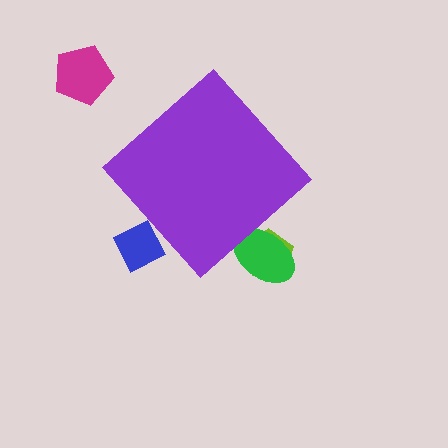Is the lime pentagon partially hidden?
Yes, the lime pentagon is partially hidden behind the purple diamond.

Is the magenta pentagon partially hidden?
No, the magenta pentagon is fully visible.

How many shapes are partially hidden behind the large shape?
3 shapes are partially hidden.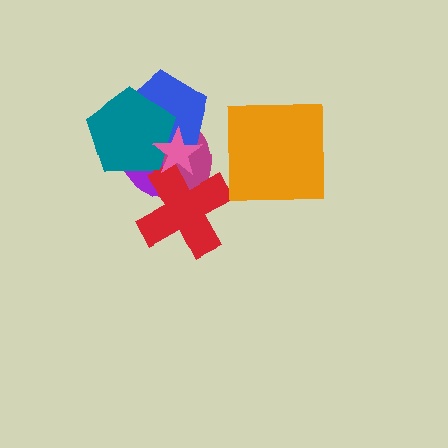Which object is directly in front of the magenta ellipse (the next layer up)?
The red cross is directly in front of the magenta ellipse.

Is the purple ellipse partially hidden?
Yes, it is partially covered by another shape.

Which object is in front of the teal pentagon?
The pink star is in front of the teal pentagon.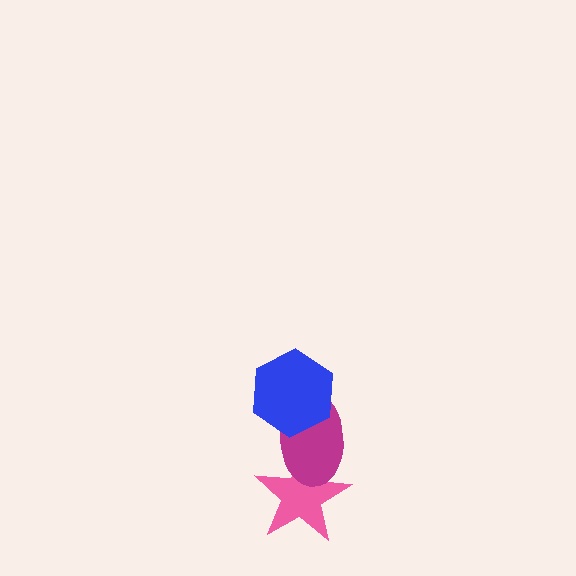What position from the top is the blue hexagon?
The blue hexagon is 1st from the top.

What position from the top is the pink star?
The pink star is 3rd from the top.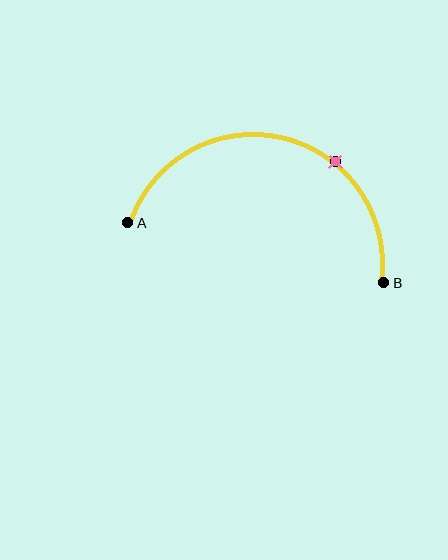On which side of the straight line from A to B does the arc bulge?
The arc bulges above the straight line connecting A and B.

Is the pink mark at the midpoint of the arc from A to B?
No. The pink mark lies on the arc but is closer to endpoint B. The arc midpoint would be at the point on the curve equidistant along the arc from both A and B.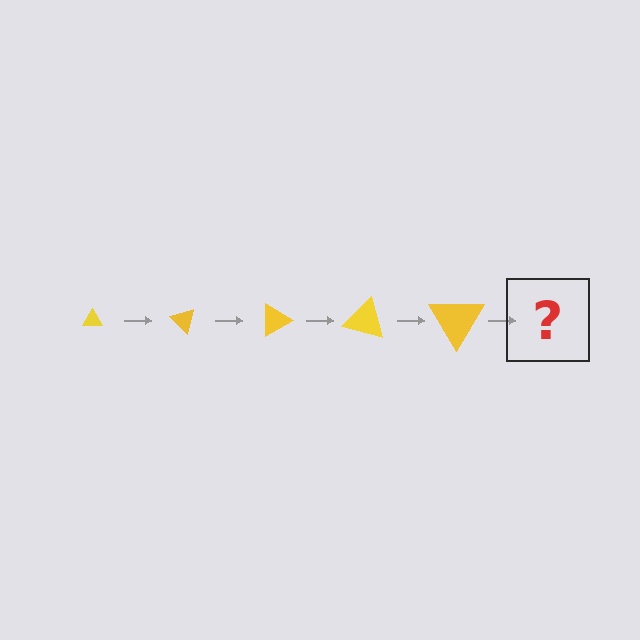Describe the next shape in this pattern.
It should be a triangle, larger than the previous one and rotated 225 degrees from the start.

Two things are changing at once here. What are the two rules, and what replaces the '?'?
The two rules are that the triangle grows larger each step and it rotates 45 degrees each step. The '?' should be a triangle, larger than the previous one and rotated 225 degrees from the start.